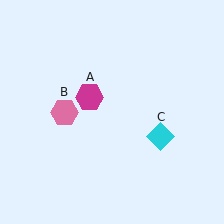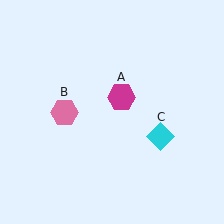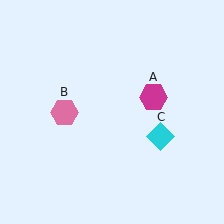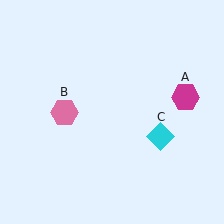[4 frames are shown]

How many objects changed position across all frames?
1 object changed position: magenta hexagon (object A).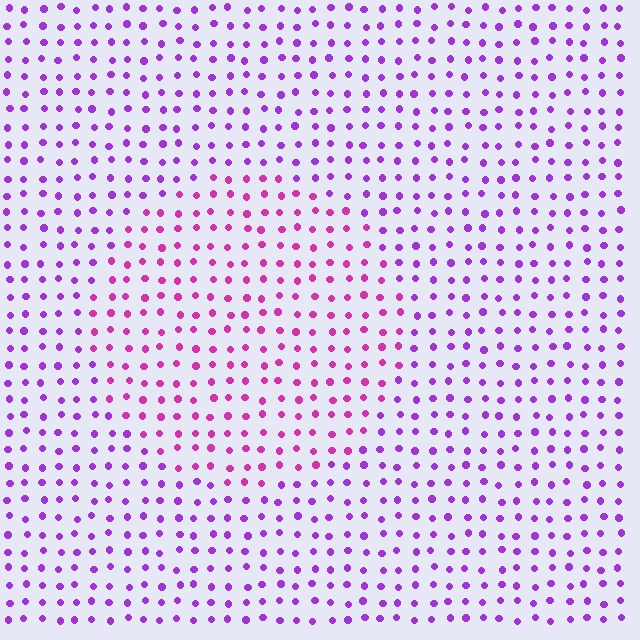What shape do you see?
I see a circle.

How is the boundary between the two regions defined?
The boundary is defined purely by a slight shift in hue (about 34 degrees). Spacing, size, and orientation are identical on both sides.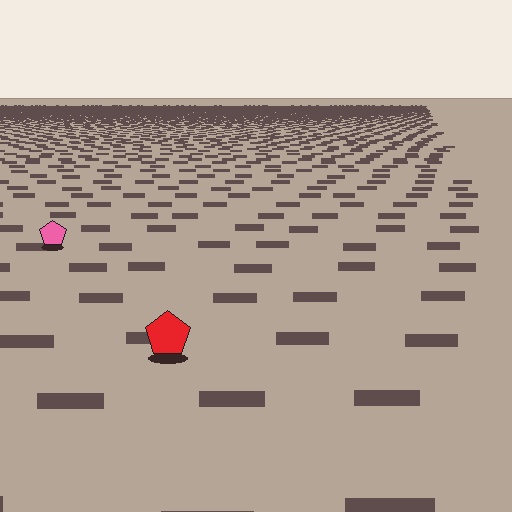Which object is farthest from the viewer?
The pink pentagon is farthest from the viewer. It appears smaller and the ground texture around it is denser.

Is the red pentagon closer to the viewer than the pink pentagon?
Yes. The red pentagon is closer — you can tell from the texture gradient: the ground texture is coarser near it.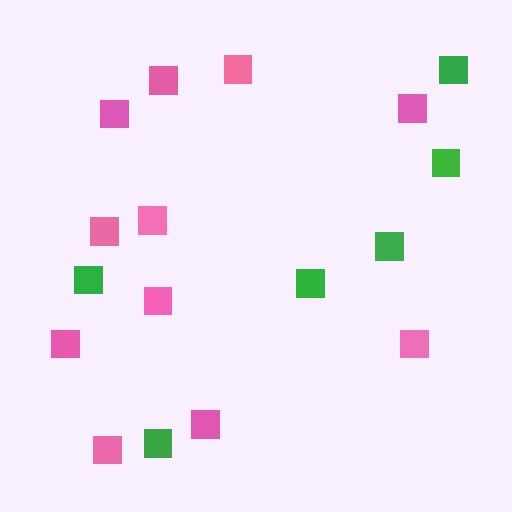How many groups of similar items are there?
There are 2 groups: one group of pink squares (11) and one group of green squares (6).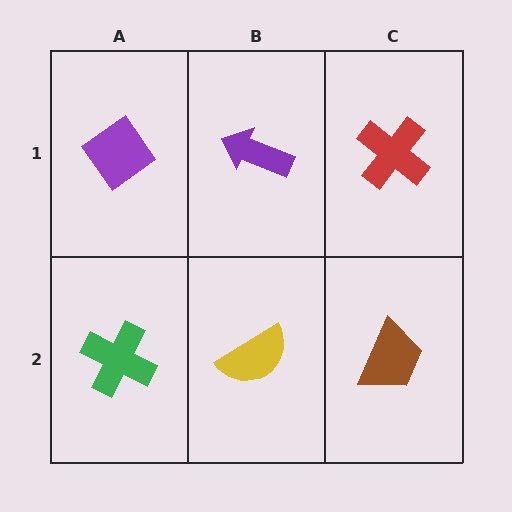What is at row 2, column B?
A yellow semicircle.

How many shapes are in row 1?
3 shapes.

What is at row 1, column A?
A purple diamond.